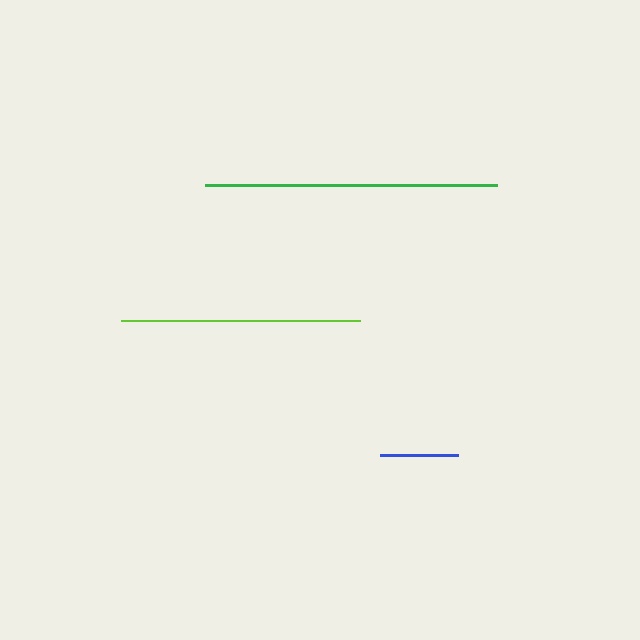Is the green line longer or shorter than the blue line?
The green line is longer than the blue line.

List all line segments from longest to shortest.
From longest to shortest: green, lime, blue.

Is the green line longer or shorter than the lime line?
The green line is longer than the lime line.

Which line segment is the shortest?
The blue line is the shortest at approximately 78 pixels.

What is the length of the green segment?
The green segment is approximately 292 pixels long.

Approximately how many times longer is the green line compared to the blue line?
The green line is approximately 3.7 times the length of the blue line.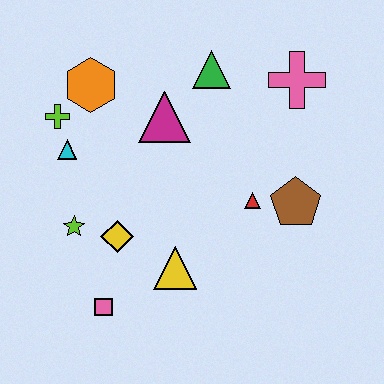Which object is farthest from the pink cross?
The pink square is farthest from the pink cross.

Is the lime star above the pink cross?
No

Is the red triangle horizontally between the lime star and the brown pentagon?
Yes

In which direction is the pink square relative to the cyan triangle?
The pink square is below the cyan triangle.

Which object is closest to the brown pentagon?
The red triangle is closest to the brown pentagon.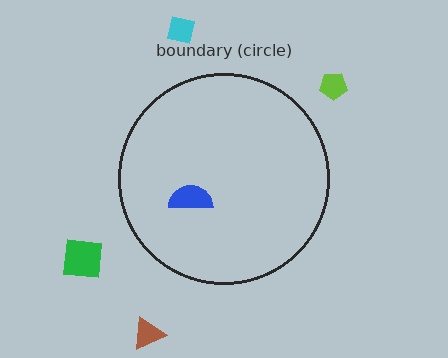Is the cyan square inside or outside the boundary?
Outside.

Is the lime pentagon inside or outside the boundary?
Outside.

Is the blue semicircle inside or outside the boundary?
Inside.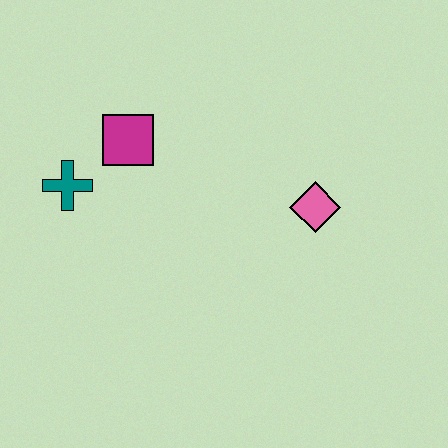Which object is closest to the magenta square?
The teal cross is closest to the magenta square.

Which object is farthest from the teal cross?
The pink diamond is farthest from the teal cross.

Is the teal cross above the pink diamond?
Yes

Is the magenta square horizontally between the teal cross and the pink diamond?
Yes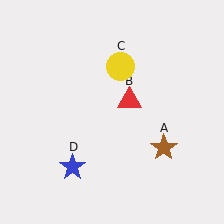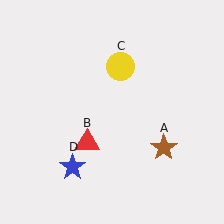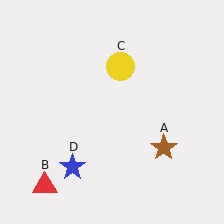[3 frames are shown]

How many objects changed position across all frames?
1 object changed position: red triangle (object B).